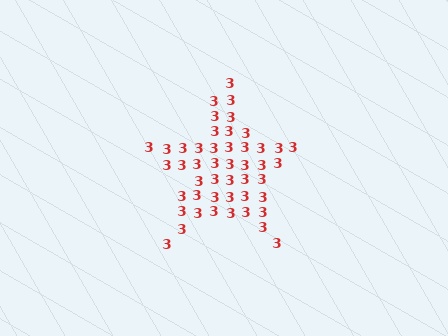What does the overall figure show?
The overall figure shows a star.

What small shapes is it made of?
It is made of small digit 3's.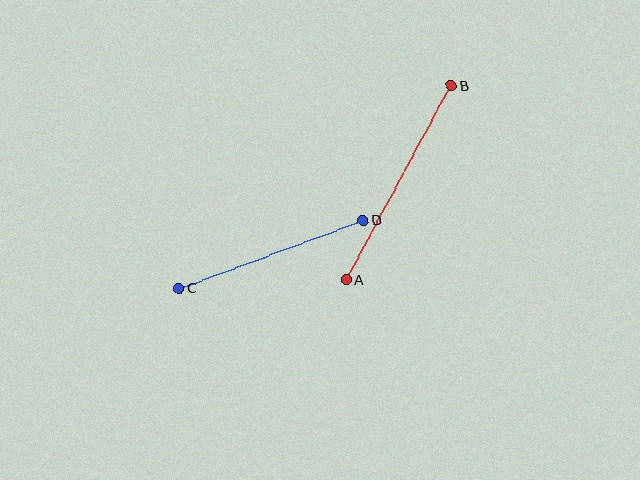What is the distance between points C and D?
The distance is approximately 196 pixels.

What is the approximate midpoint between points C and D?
The midpoint is at approximately (271, 254) pixels.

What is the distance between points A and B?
The distance is approximately 221 pixels.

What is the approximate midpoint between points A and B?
The midpoint is at approximately (399, 183) pixels.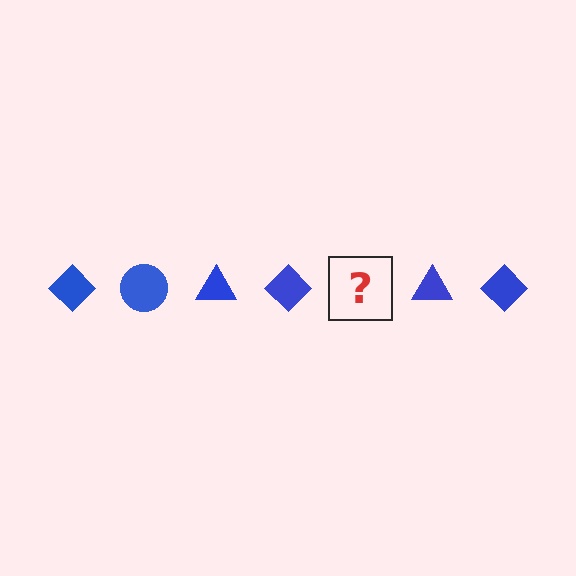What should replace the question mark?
The question mark should be replaced with a blue circle.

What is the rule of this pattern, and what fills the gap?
The rule is that the pattern cycles through diamond, circle, triangle shapes in blue. The gap should be filled with a blue circle.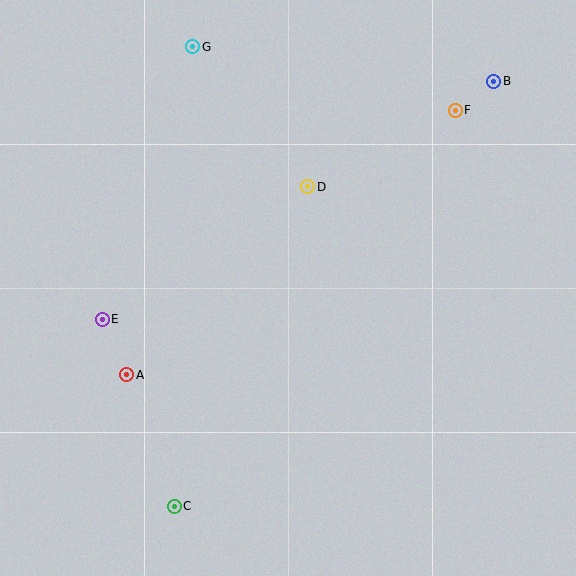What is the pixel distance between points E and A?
The distance between E and A is 61 pixels.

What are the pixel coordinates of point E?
Point E is at (102, 319).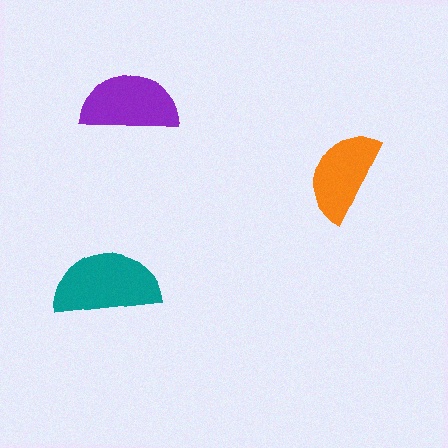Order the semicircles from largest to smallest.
the teal one, the purple one, the orange one.